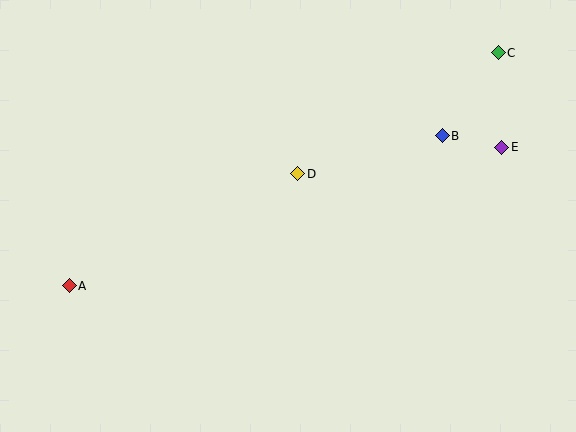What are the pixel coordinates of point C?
Point C is at (498, 53).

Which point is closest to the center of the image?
Point D at (298, 174) is closest to the center.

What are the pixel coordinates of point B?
Point B is at (442, 136).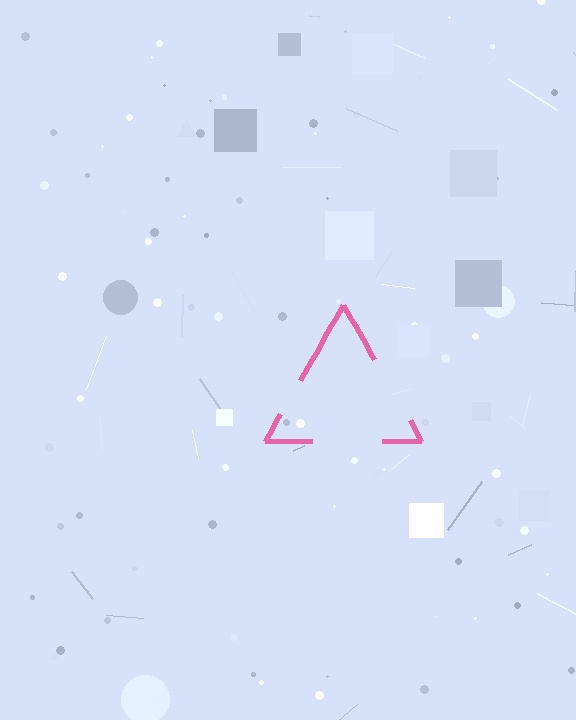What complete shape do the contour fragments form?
The contour fragments form a triangle.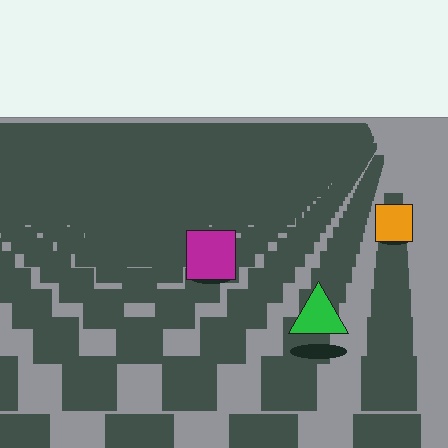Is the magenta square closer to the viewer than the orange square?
Yes. The magenta square is closer — you can tell from the texture gradient: the ground texture is coarser near it.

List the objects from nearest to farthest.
From nearest to farthest: the green triangle, the magenta square, the orange square.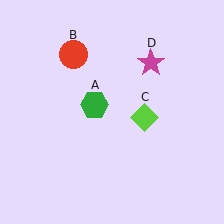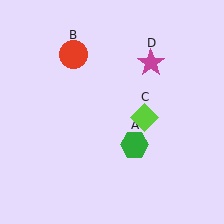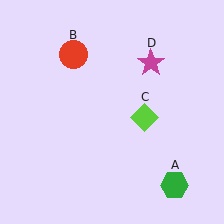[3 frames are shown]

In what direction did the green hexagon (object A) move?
The green hexagon (object A) moved down and to the right.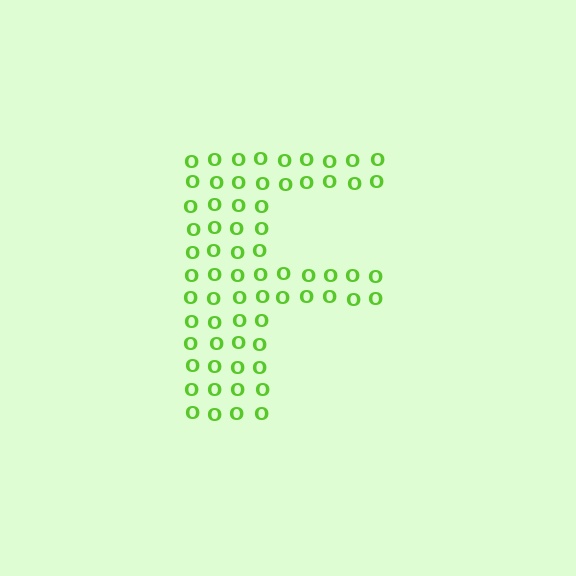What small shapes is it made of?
It is made of small letter O's.